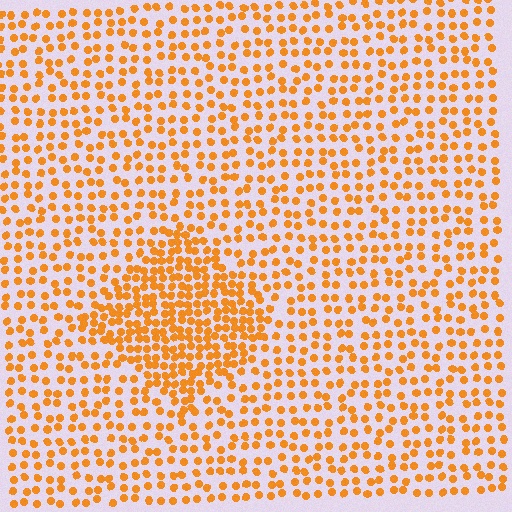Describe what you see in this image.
The image contains small orange elements arranged at two different densities. A diamond-shaped region is visible where the elements are more densely packed than the surrounding area.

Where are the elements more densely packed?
The elements are more densely packed inside the diamond boundary.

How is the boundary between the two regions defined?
The boundary is defined by a change in element density (approximately 2.0x ratio). All elements are the same color, size, and shape.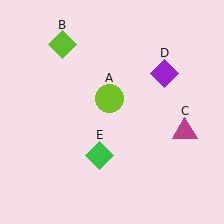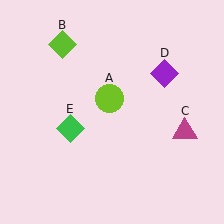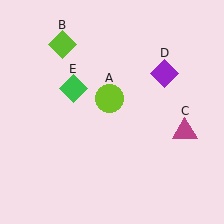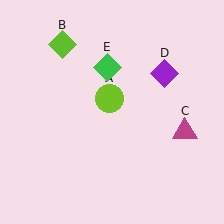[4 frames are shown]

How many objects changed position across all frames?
1 object changed position: green diamond (object E).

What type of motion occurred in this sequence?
The green diamond (object E) rotated clockwise around the center of the scene.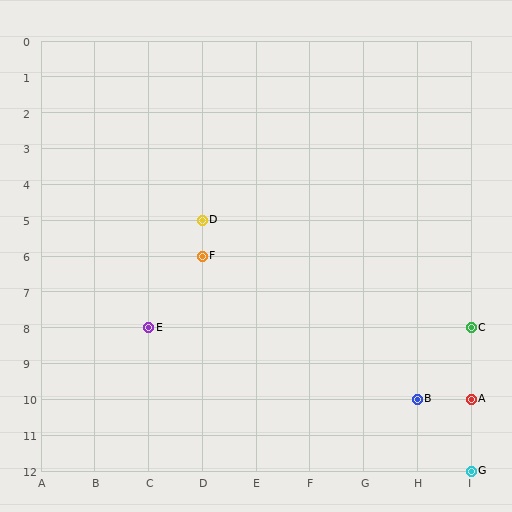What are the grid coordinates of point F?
Point F is at grid coordinates (D, 6).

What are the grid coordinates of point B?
Point B is at grid coordinates (H, 10).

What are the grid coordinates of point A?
Point A is at grid coordinates (I, 10).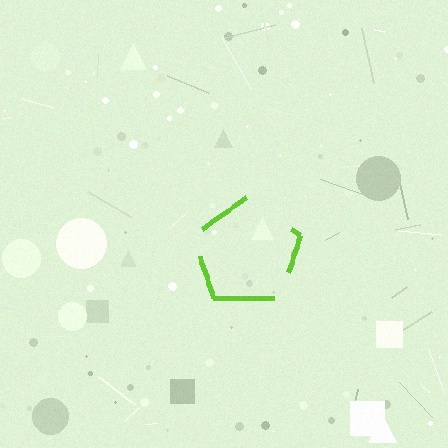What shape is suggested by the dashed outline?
The dashed outline suggests a pentagon.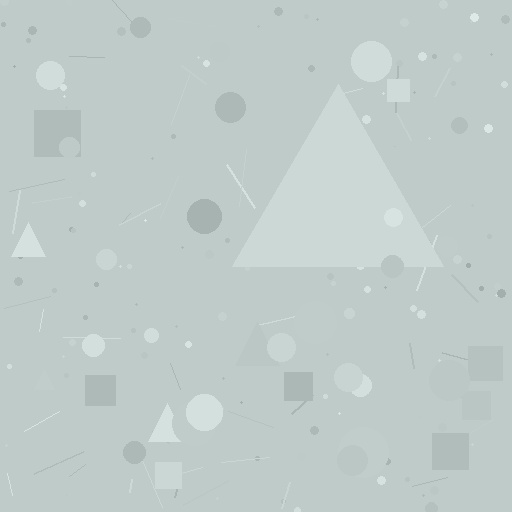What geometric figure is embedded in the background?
A triangle is embedded in the background.